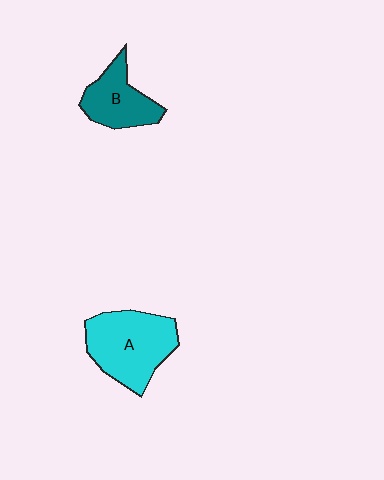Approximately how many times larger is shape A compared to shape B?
Approximately 1.6 times.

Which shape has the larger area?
Shape A (cyan).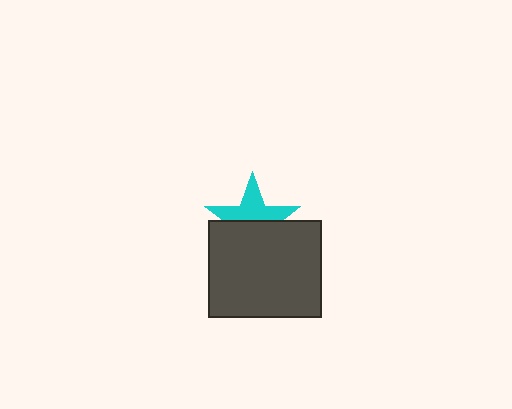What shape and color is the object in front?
The object in front is a dark gray rectangle.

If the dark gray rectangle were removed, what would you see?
You would see the complete cyan star.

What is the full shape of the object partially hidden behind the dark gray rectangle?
The partially hidden object is a cyan star.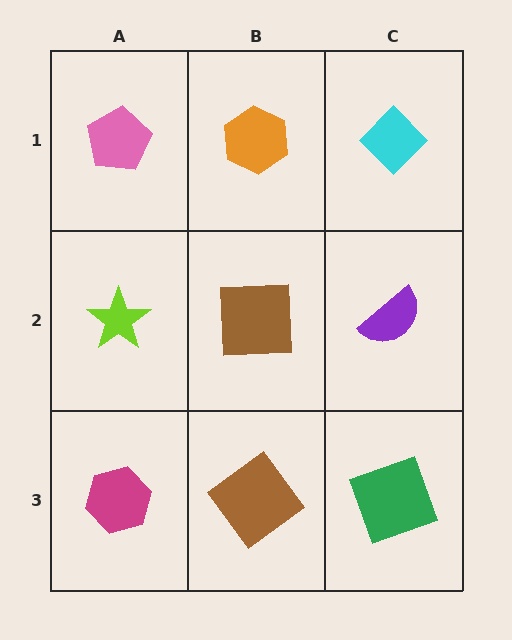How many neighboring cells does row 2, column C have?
3.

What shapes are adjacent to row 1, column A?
A lime star (row 2, column A), an orange hexagon (row 1, column B).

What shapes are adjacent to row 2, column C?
A cyan diamond (row 1, column C), a green square (row 3, column C), a brown square (row 2, column B).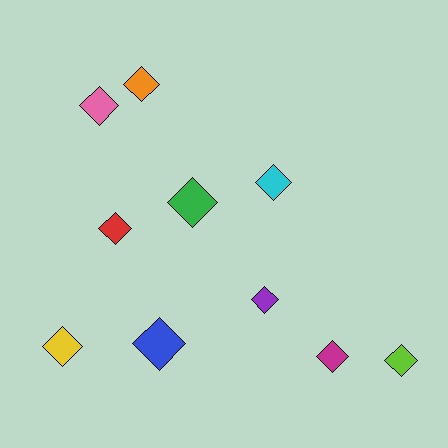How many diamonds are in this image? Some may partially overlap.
There are 10 diamonds.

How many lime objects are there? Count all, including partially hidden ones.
There is 1 lime object.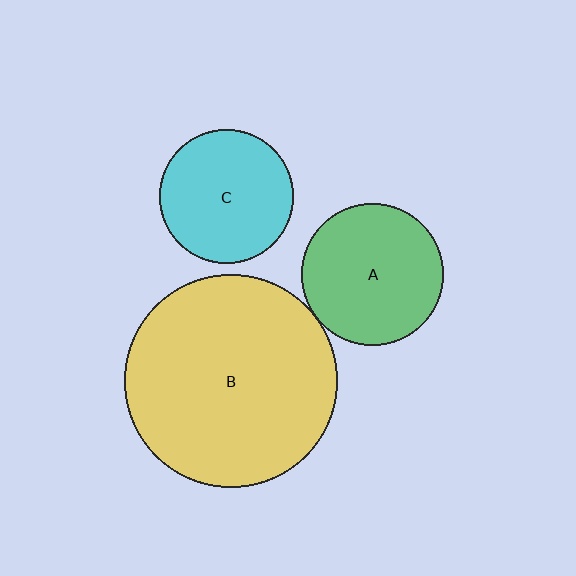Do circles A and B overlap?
Yes.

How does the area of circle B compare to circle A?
Approximately 2.2 times.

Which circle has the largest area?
Circle B (yellow).